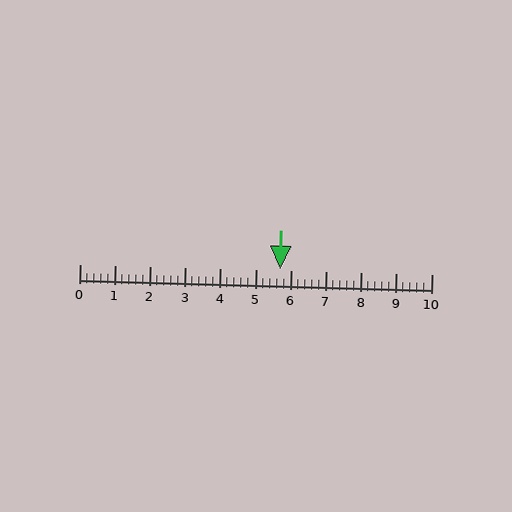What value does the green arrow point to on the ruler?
The green arrow points to approximately 5.7.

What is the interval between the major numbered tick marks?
The major tick marks are spaced 1 units apart.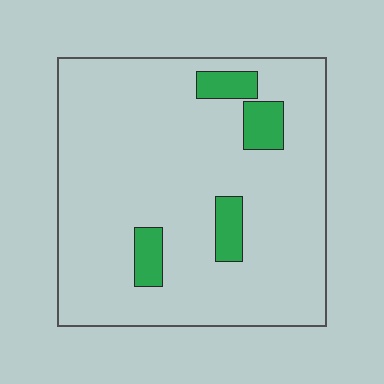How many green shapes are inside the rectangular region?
4.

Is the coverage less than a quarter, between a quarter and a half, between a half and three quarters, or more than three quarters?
Less than a quarter.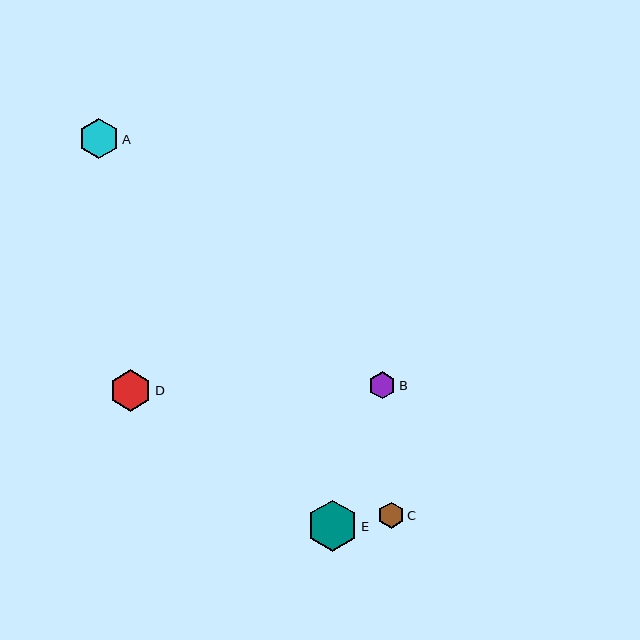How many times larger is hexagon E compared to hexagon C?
Hexagon E is approximately 2.0 times the size of hexagon C.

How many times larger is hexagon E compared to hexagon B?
Hexagon E is approximately 1.9 times the size of hexagon B.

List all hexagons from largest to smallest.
From largest to smallest: E, D, A, B, C.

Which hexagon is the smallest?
Hexagon C is the smallest with a size of approximately 26 pixels.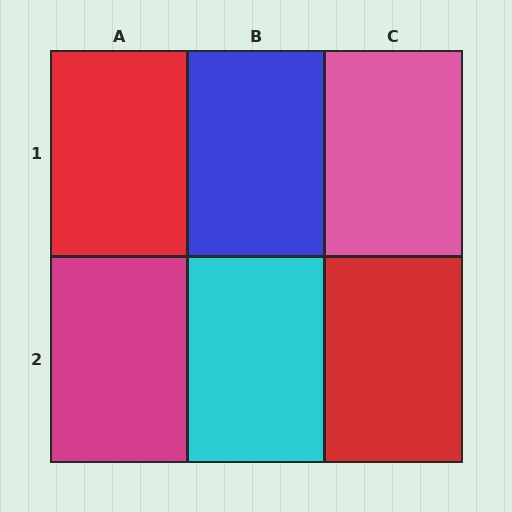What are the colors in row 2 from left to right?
Magenta, cyan, red.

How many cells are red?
2 cells are red.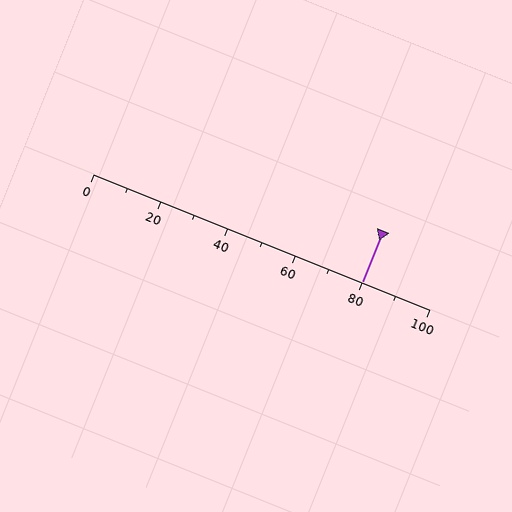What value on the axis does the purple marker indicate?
The marker indicates approximately 80.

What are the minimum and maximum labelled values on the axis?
The axis runs from 0 to 100.